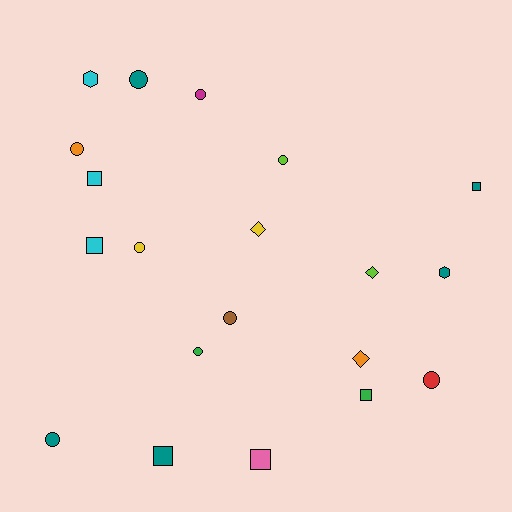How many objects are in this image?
There are 20 objects.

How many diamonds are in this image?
There are 3 diamonds.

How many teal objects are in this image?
There are 5 teal objects.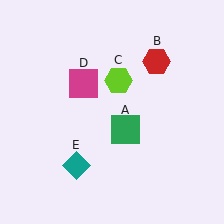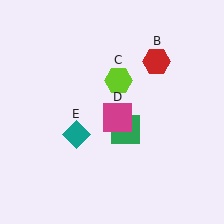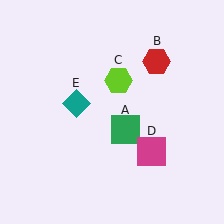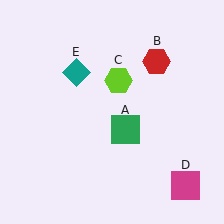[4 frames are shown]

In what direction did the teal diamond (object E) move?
The teal diamond (object E) moved up.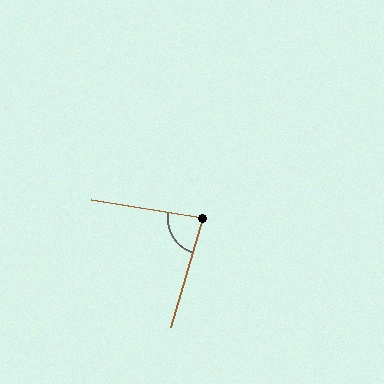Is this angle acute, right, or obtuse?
It is acute.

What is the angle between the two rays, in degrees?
Approximately 82 degrees.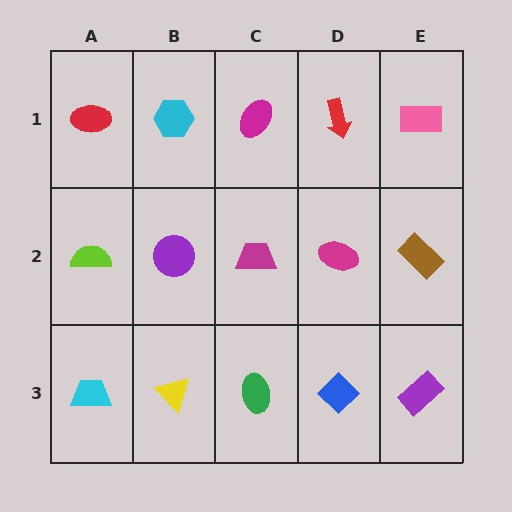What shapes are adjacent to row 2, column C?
A magenta ellipse (row 1, column C), a green ellipse (row 3, column C), a purple circle (row 2, column B), a magenta ellipse (row 2, column D).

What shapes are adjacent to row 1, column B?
A purple circle (row 2, column B), a red ellipse (row 1, column A), a magenta ellipse (row 1, column C).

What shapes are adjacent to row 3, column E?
A brown rectangle (row 2, column E), a blue diamond (row 3, column D).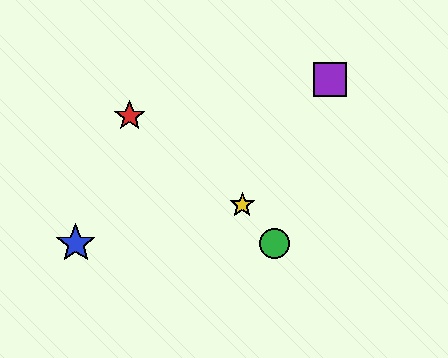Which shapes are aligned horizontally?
The blue star, the green circle are aligned horizontally.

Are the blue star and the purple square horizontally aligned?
No, the blue star is at y≈244 and the purple square is at y≈80.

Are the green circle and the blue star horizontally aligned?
Yes, both are at y≈244.